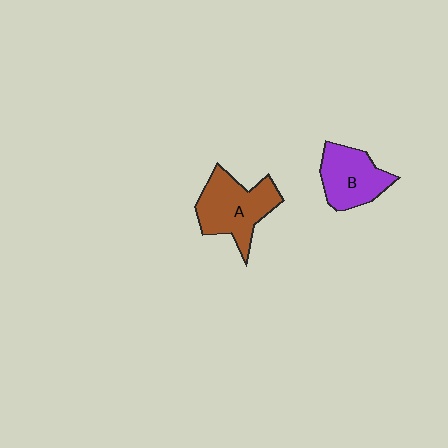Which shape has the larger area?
Shape A (brown).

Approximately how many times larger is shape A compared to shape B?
Approximately 1.2 times.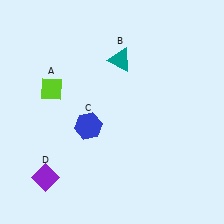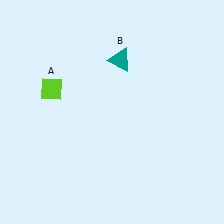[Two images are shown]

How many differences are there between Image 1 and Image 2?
There are 2 differences between the two images.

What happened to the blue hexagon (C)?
The blue hexagon (C) was removed in Image 2. It was in the bottom-left area of Image 1.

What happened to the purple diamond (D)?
The purple diamond (D) was removed in Image 2. It was in the bottom-left area of Image 1.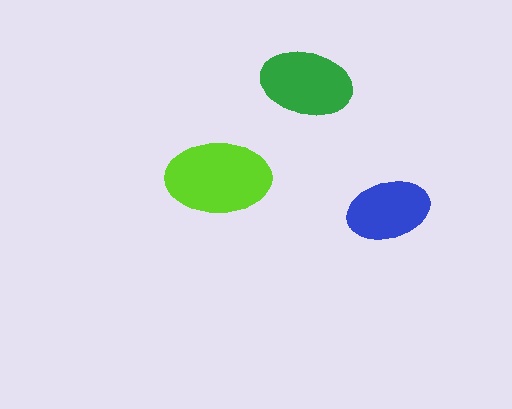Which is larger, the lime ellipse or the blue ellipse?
The lime one.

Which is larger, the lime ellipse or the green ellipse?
The lime one.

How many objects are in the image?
There are 3 objects in the image.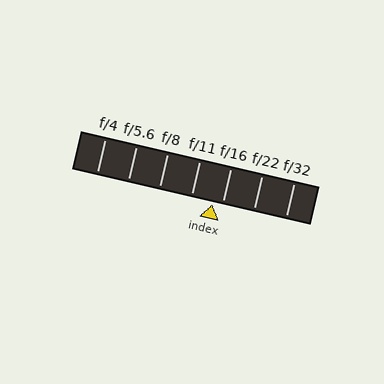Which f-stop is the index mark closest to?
The index mark is closest to f/16.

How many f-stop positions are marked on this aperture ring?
There are 7 f-stop positions marked.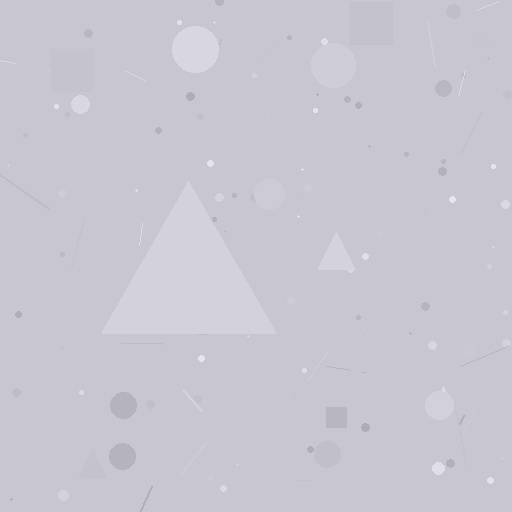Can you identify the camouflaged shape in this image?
The camouflaged shape is a triangle.